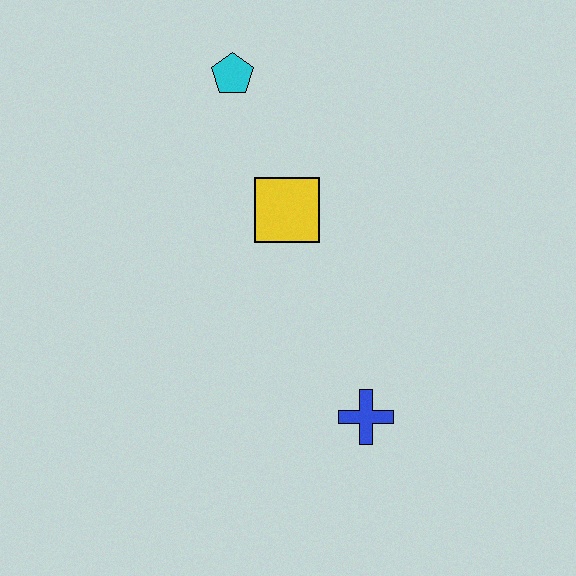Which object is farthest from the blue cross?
The cyan pentagon is farthest from the blue cross.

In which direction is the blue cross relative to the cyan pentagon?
The blue cross is below the cyan pentagon.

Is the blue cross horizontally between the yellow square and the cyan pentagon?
No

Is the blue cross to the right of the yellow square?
Yes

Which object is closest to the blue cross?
The yellow square is closest to the blue cross.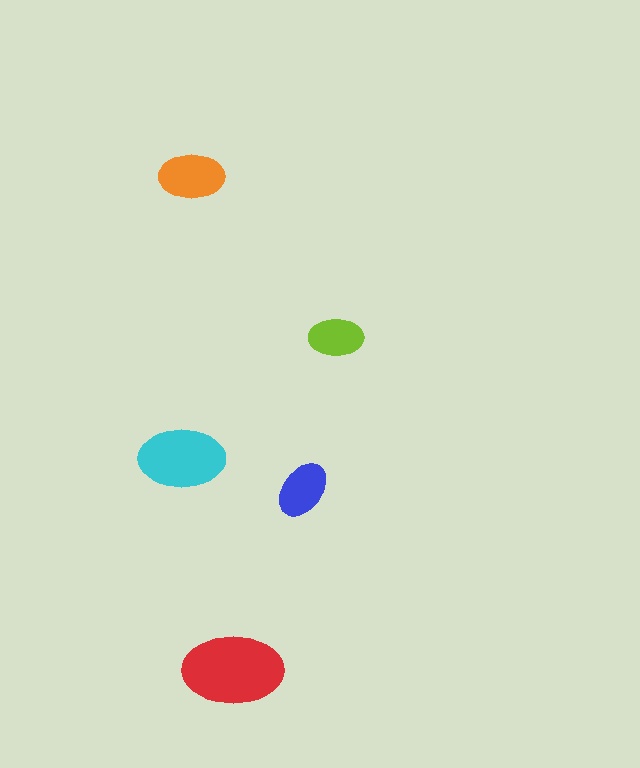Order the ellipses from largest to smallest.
the red one, the cyan one, the orange one, the blue one, the lime one.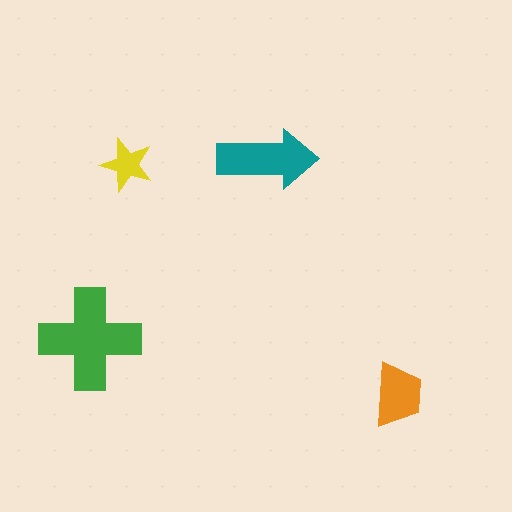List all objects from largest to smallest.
The green cross, the teal arrow, the orange trapezoid, the yellow star.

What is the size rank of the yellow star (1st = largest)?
4th.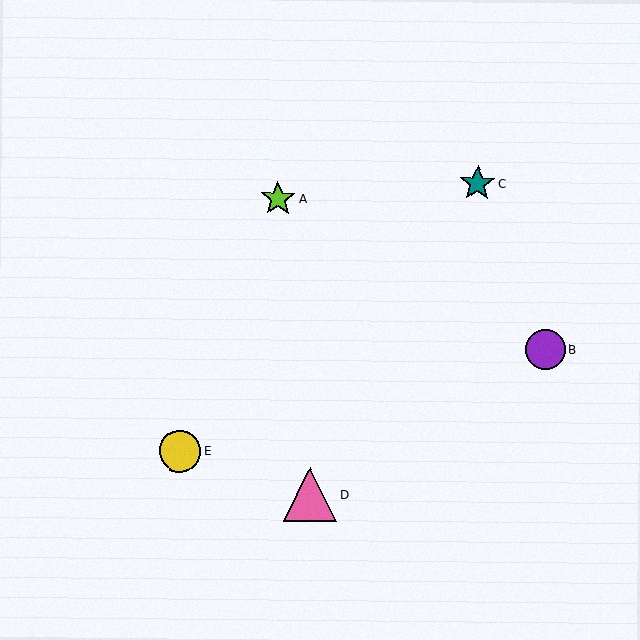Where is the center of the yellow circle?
The center of the yellow circle is at (179, 451).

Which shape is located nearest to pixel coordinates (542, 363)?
The purple circle (labeled B) at (545, 349) is nearest to that location.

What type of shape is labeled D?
Shape D is a pink triangle.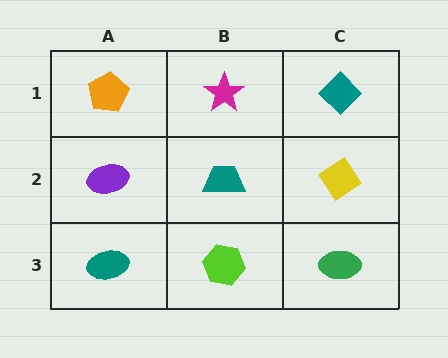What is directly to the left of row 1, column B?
An orange pentagon.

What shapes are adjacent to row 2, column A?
An orange pentagon (row 1, column A), a teal ellipse (row 3, column A), a teal trapezoid (row 2, column B).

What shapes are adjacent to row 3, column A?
A purple ellipse (row 2, column A), a lime hexagon (row 3, column B).